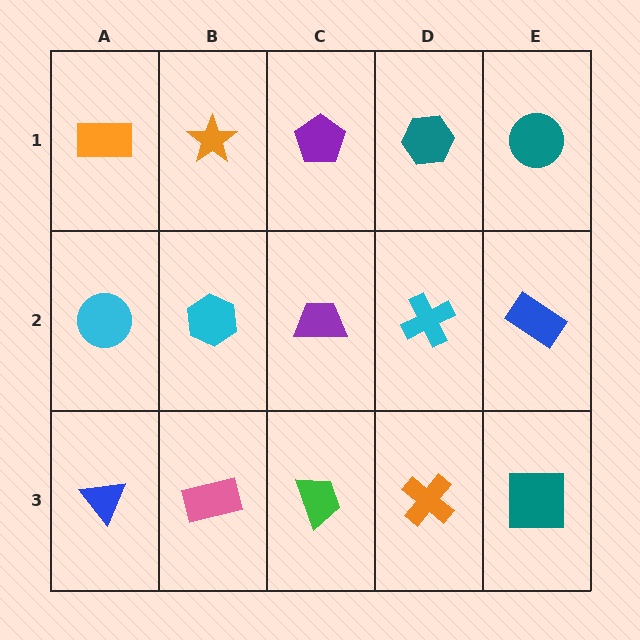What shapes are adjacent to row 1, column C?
A purple trapezoid (row 2, column C), an orange star (row 1, column B), a teal hexagon (row 1, column D).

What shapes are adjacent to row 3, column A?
A cyan circle (row 2, column A), a pink rectangle (row 3, column B).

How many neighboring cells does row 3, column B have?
3.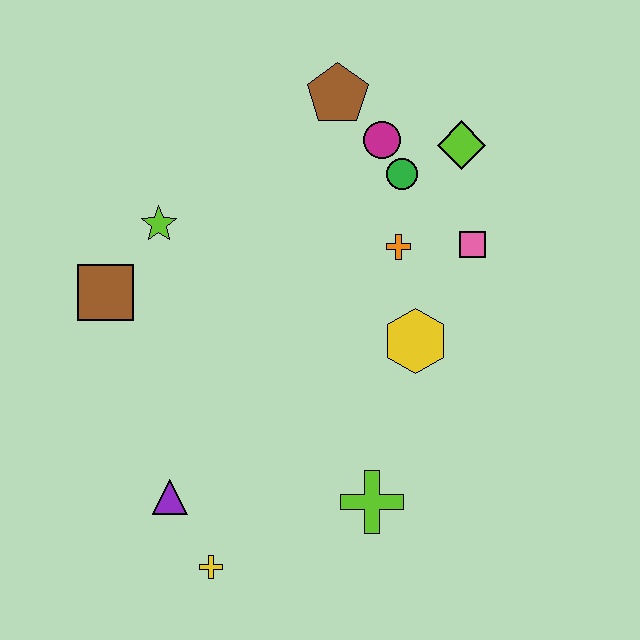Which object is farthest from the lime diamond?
The yellow cross is farthest from the lime diamond.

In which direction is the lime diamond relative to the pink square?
The lime diamond is above the pink square.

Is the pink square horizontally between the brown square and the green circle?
No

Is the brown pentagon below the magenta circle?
No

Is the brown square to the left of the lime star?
Yes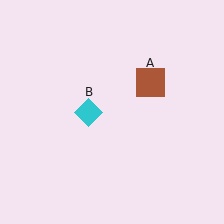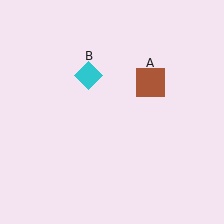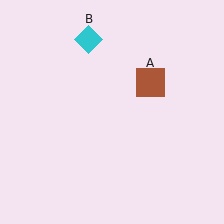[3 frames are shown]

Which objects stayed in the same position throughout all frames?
Brown square (object A) remained stationary.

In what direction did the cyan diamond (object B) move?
The cyan diamond (object B) moved up.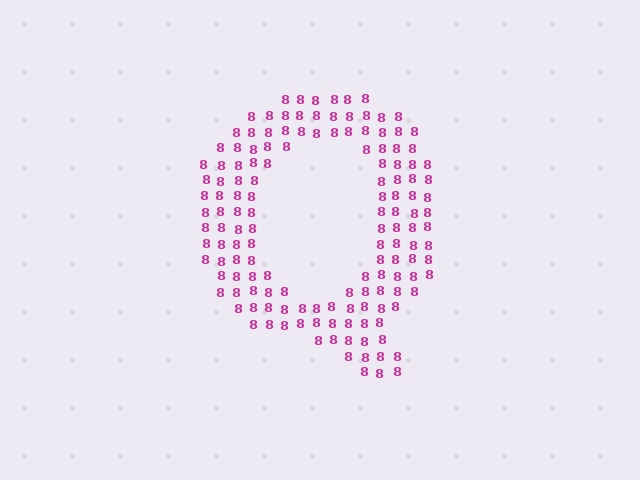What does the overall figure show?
The overall figure shows the letter Q.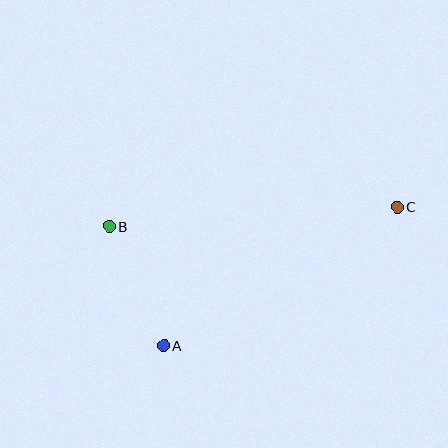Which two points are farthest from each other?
Points B and C are farthest from each other.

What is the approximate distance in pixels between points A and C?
The distance between A and C is approximately 272 pixels.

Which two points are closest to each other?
Points A and B are closest to each other.